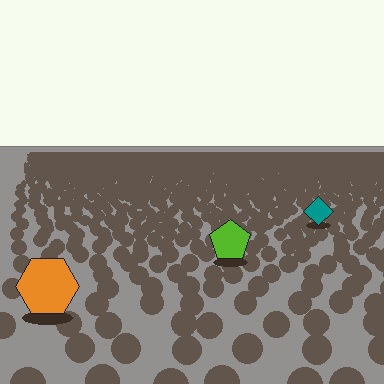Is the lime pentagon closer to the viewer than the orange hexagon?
No. The orange hexagon is closer — you can tell from the texture gradient: the ground texture is coarser near it.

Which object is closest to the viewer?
The orange hexagon is closest. The texture marks near it are larger and more spread out.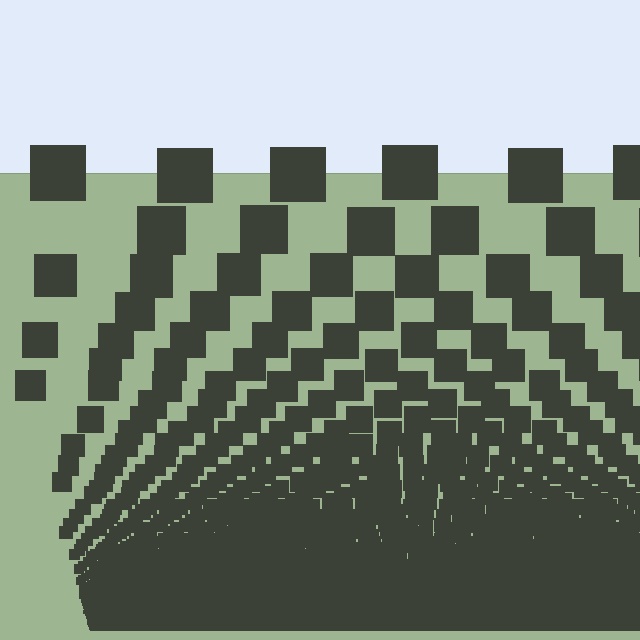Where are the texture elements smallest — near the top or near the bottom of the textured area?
Near the bottom.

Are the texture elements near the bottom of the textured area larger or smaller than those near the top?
Smaller. The gradient is inverted — elements near the bottom are smaller and denser.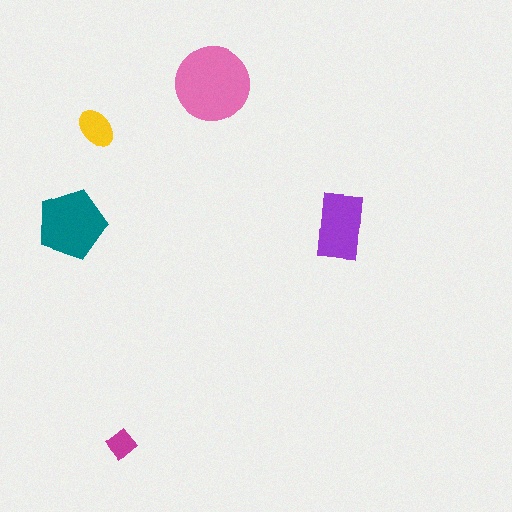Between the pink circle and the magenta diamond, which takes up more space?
The pink circle.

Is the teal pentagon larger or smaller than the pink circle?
Smaller.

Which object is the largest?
The pink circle.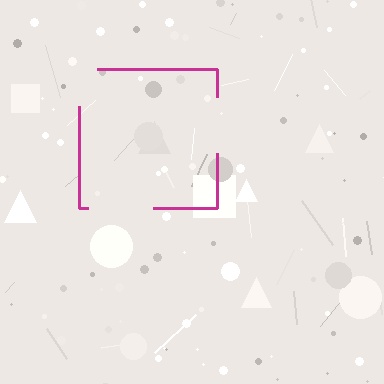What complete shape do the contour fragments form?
The contour fragments form a square.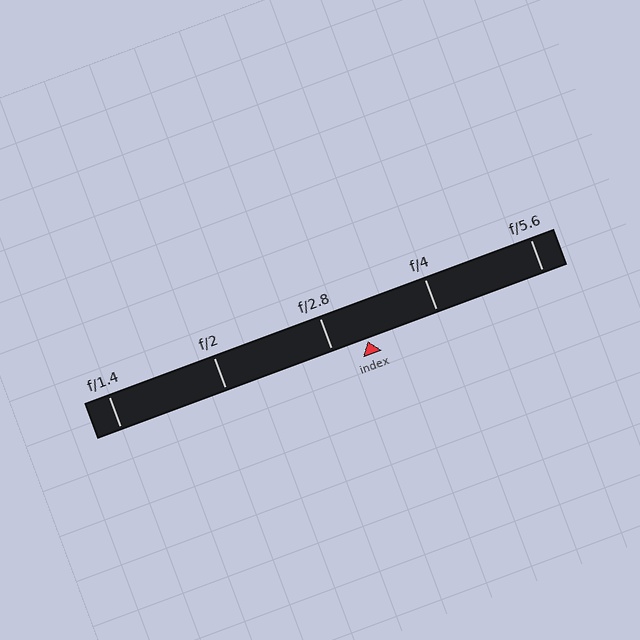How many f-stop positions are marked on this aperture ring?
There are 5 f-stop positions marked.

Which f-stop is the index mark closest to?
The index mark is closest to f/2.8.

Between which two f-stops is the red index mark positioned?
The index mark is between f/2.8 and f/4.